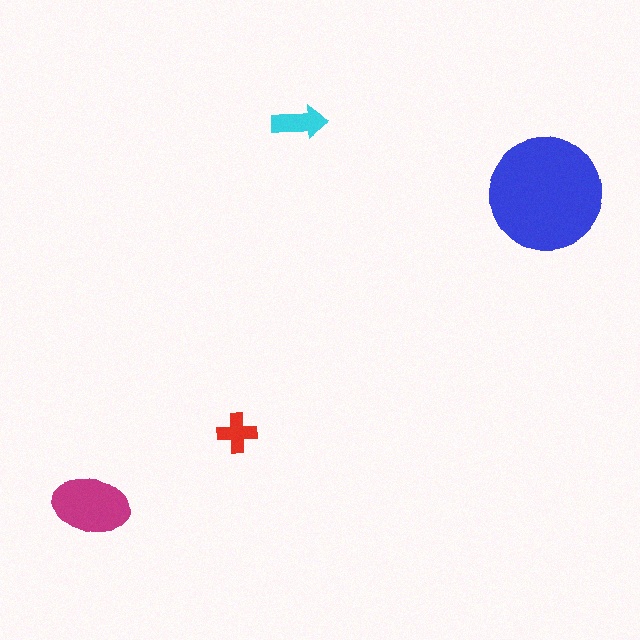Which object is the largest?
The blue circle.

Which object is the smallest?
The red cross.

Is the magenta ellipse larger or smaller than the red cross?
Larger.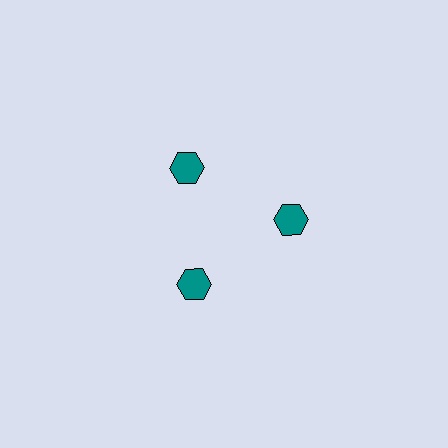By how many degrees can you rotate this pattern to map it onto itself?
The pattern maps onto itself every 120 degrees of rotation.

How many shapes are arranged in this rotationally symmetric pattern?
There are 3 shapes, arranged in 3 groups of 1.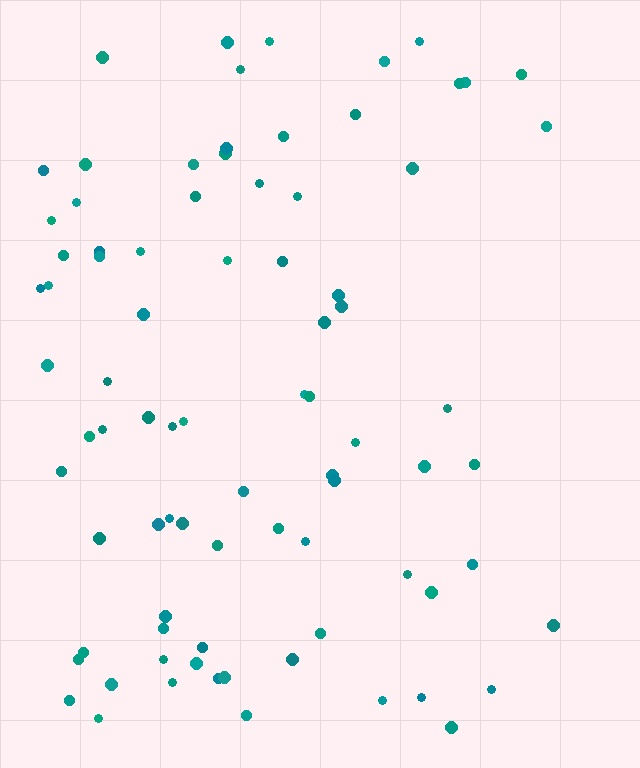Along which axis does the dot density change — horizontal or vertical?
Horizontal.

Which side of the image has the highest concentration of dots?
The left.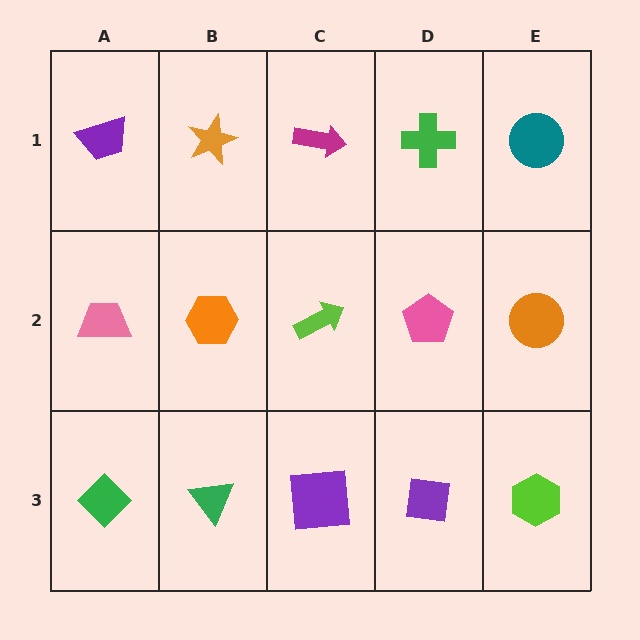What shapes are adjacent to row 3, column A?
A pink trapezoid (row 2, column A), a green triangle (row 3, column B).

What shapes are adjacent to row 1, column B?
An orange hexagon (row 2, column B), a purple trapezoid (row 1, column A), a magenta arrow (row 1, column C).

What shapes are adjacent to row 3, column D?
A pink pentagon (row 2, column D), a purple square (row 3, column C), a lime hexagon (row 3, column E).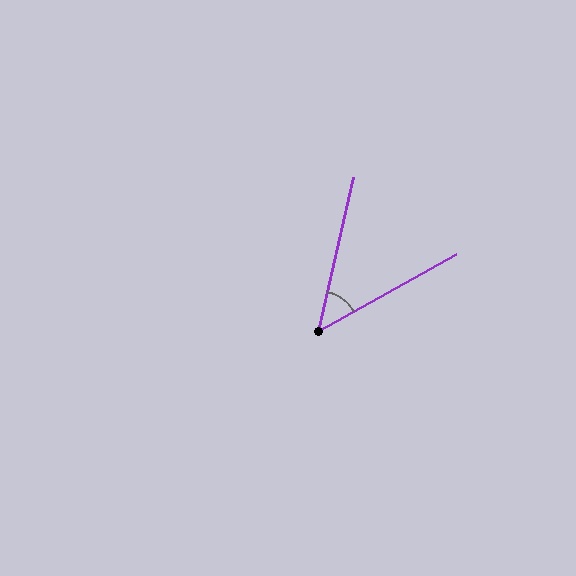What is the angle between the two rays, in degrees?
Approximately 48 degrees.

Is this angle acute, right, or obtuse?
It is acute.